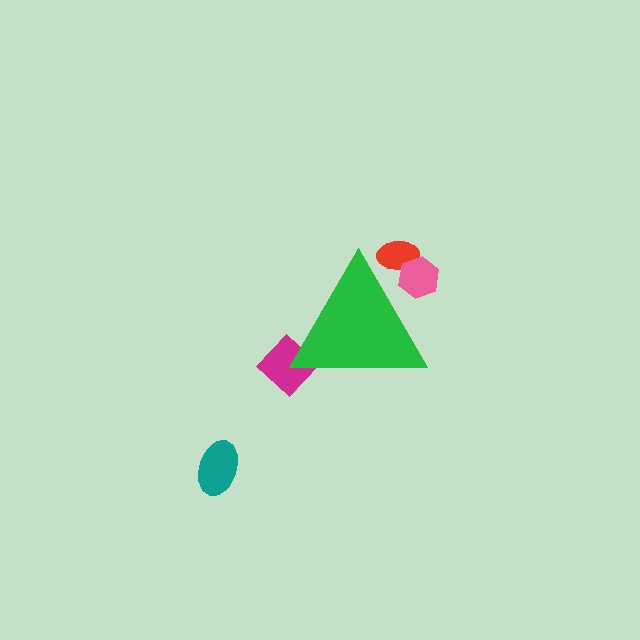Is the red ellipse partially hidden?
Yes, the red ellipse is partially hidden behind the green triangle.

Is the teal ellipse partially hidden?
No, the teal ellipse is fully visible.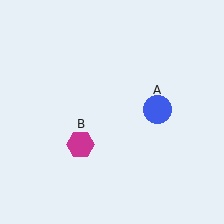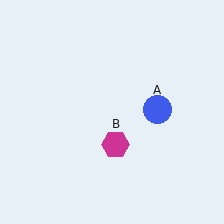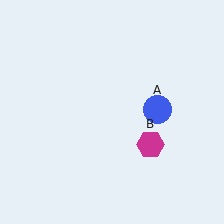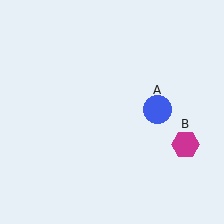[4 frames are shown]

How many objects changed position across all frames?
1 object changed position: magenta hexagon (object B).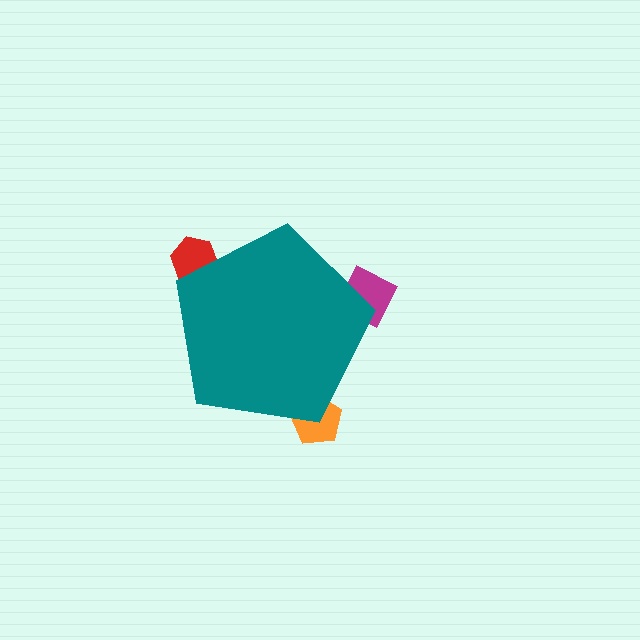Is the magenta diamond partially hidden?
Yes, the magenta diamond is partially hidden behind the teal pentagon.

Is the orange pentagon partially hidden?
Yes, the orange pentagon is partially hidden behind the teal pentagon.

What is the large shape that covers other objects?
A teal pentagon.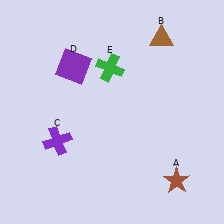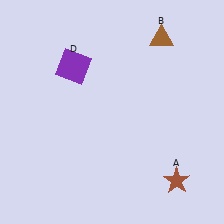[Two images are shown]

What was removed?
The green cross (E), the purple cross (C) were removed in Image 2.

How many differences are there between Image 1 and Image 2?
There are 2 differences between the two images.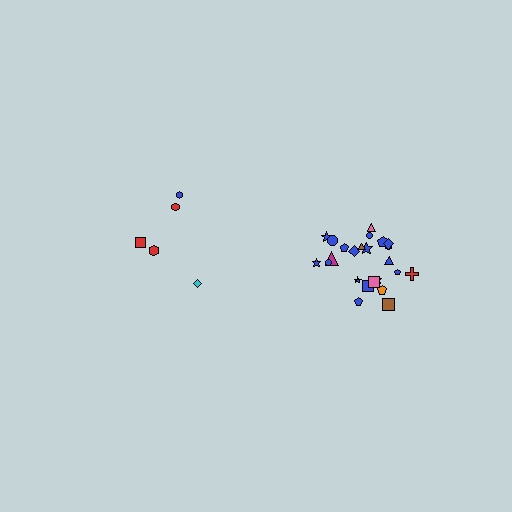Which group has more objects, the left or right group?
The right group.